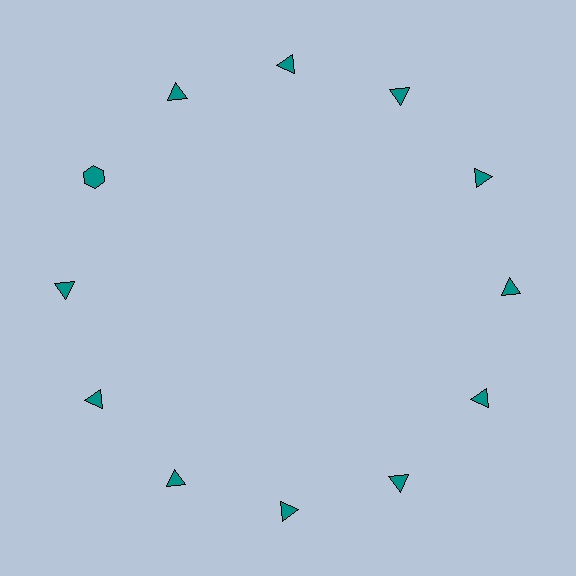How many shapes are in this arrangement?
There are 12 shapes arranged in a ring pattern.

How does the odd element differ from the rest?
It has a different shape: hexagon instead of triangle.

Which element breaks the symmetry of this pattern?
The teal hexagon at roughly the 10 o'clock position breaks the symmetry. All other shapes are teal triangles.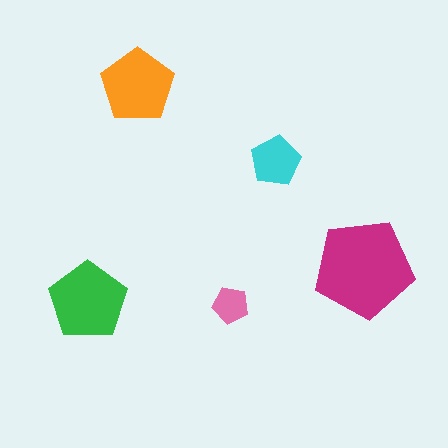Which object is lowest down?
The pink pentagon is bottommost.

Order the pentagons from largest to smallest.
the magenta one, the green one, the orange one, the cyan one, the pink one.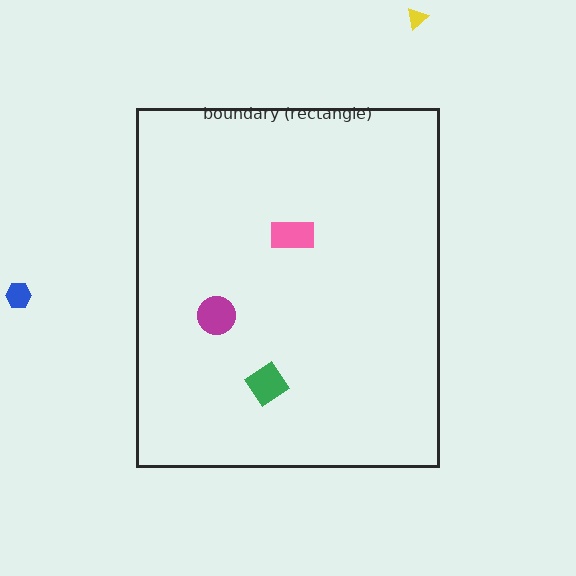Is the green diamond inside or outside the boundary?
Inside.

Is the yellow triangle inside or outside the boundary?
Outside.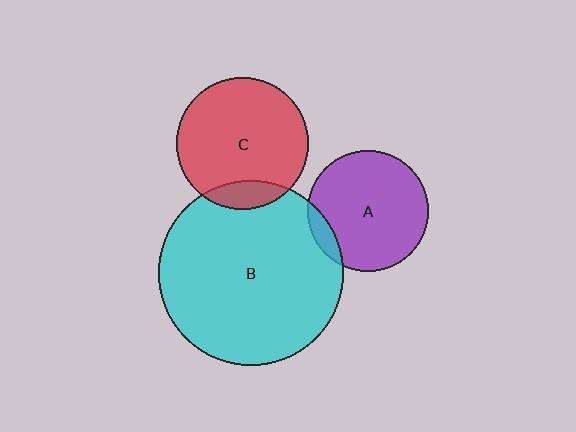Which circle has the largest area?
Circle B (cyan).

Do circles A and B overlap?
Yes.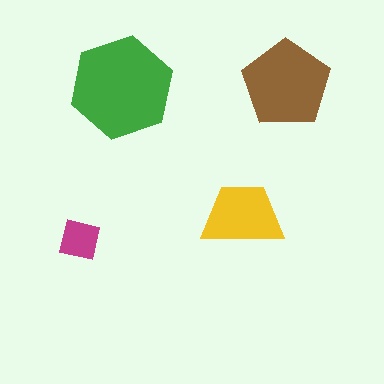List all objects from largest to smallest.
The green hexagon, the brown pentagon, the yellow trapezoid, the magenta square.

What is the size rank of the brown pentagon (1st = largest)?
2nd.